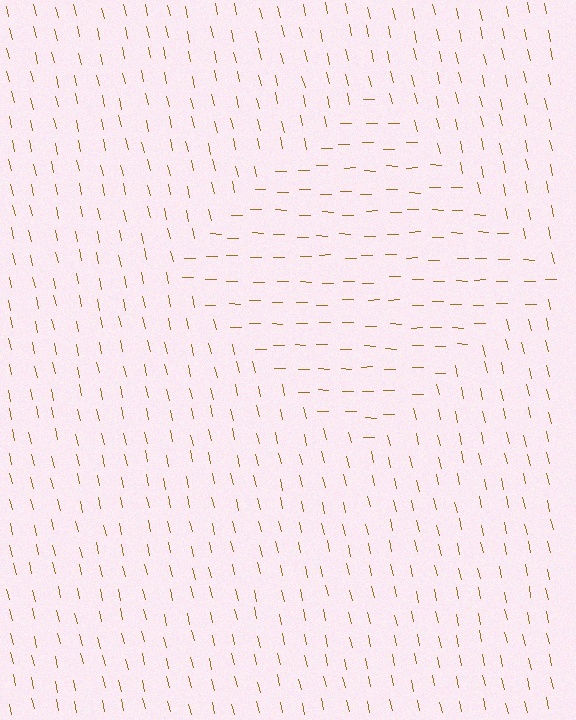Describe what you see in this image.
The image is filled with small brown line segments. A diamond region in the image has lines oriented differently from the surrounding lines, creating a visible texture boundary.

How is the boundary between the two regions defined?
The boundary is defined purely by a change in line orientation (approximately 76 degrees difference). All lines are the same color and thickness.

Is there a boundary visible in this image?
Yes, there is a texture boundary formed by a change in line orientation.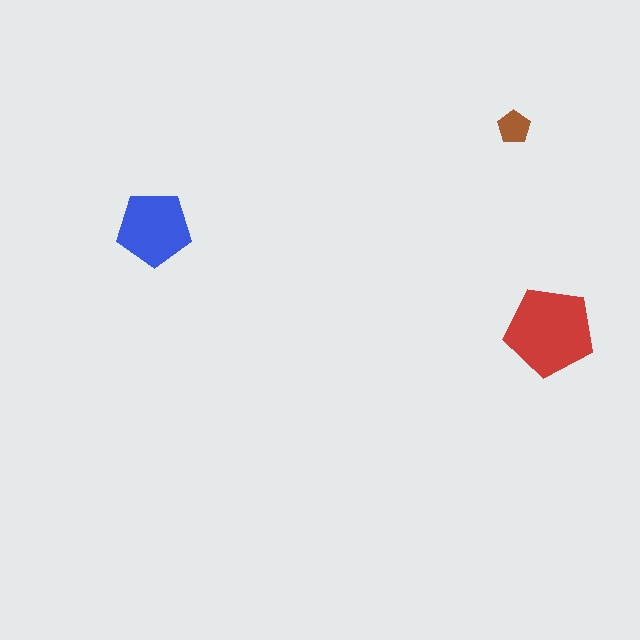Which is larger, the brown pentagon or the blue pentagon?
The blue one.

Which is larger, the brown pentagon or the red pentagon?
The red one.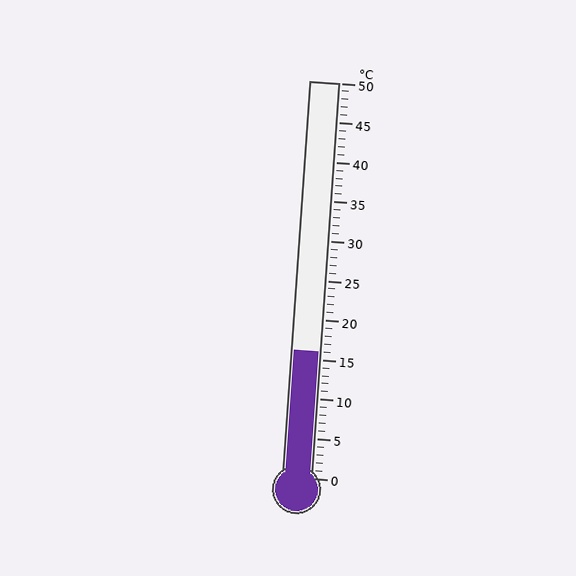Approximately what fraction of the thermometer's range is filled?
The thermometer is filled to approximately 30% of its range.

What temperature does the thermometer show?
The thermometer shows approximately 16°C.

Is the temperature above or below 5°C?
The temperature is above 5°C.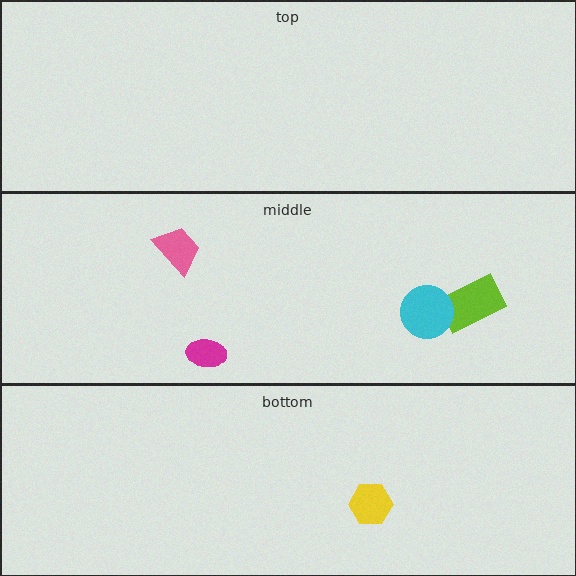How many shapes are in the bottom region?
1.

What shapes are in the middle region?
The pink trapezoid, the magenta ellipse, the lime rectangle, the cyan circle.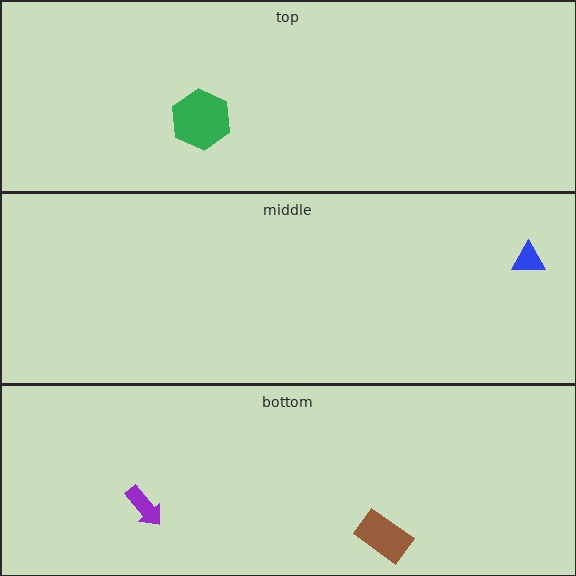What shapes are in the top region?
The green hexagon.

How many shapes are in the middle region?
1.